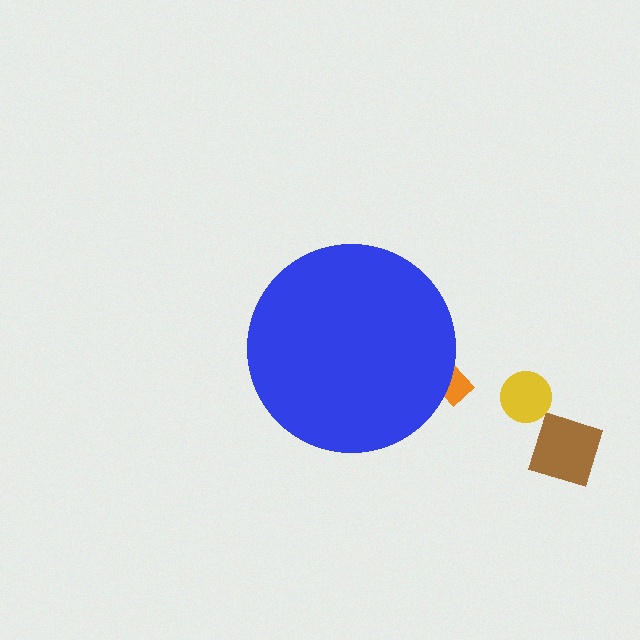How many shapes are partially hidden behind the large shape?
1 shape is partially hidden.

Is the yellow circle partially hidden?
No, the yellow circle is fully visible.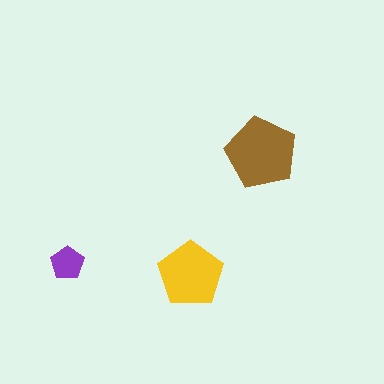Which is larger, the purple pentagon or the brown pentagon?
The brown one.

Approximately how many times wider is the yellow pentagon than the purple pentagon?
About 2 times wider.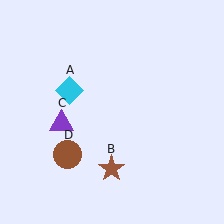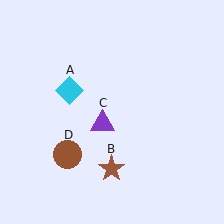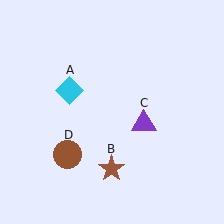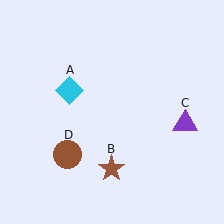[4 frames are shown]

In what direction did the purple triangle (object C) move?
The purple triangle (object C) moved right.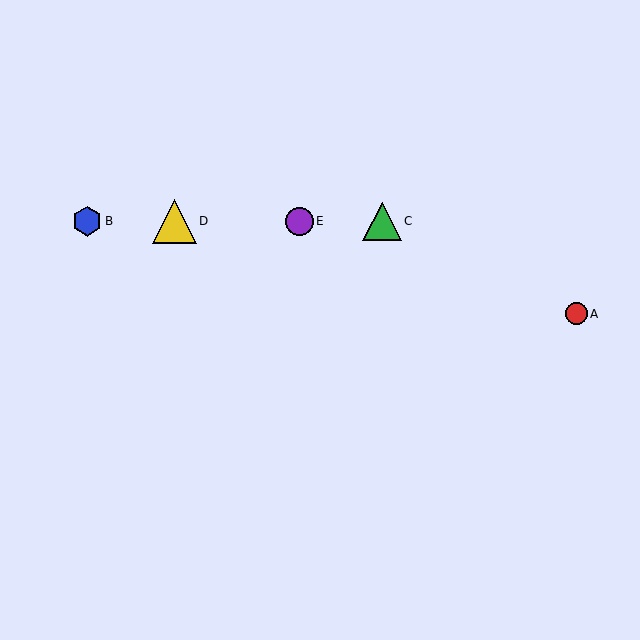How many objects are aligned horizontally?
4 objects (B, C, D, E) are aligned horizontally.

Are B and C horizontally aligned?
Yes, both are at y≈221.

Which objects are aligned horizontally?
Objects B, C, D, E are aligned horizontally.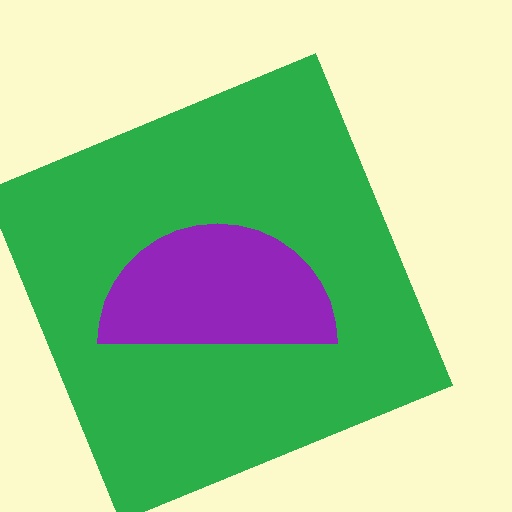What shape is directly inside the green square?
The purple semicircle.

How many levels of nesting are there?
2.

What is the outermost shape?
The green square.